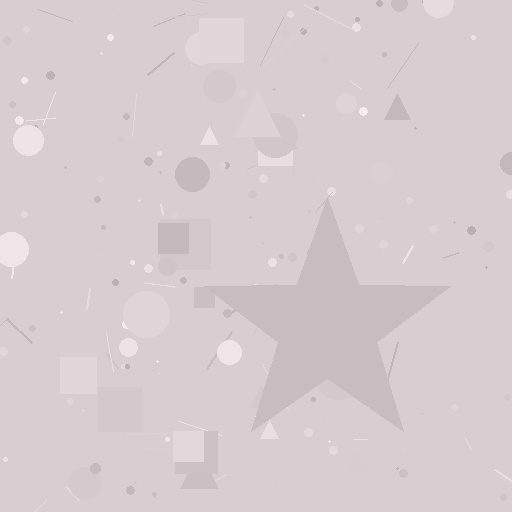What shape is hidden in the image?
A star is hidden in the image.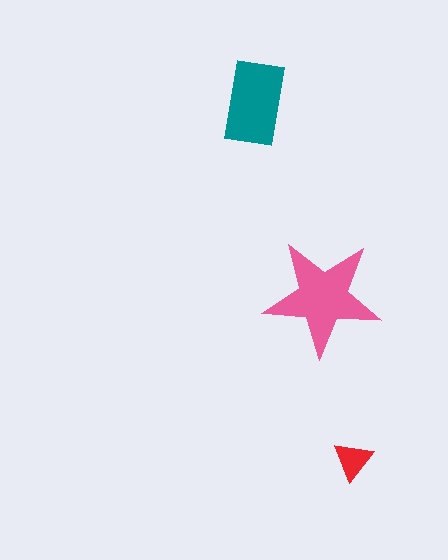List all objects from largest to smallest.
The pink star, the teal rectangle, the red triangle.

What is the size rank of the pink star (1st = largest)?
1st.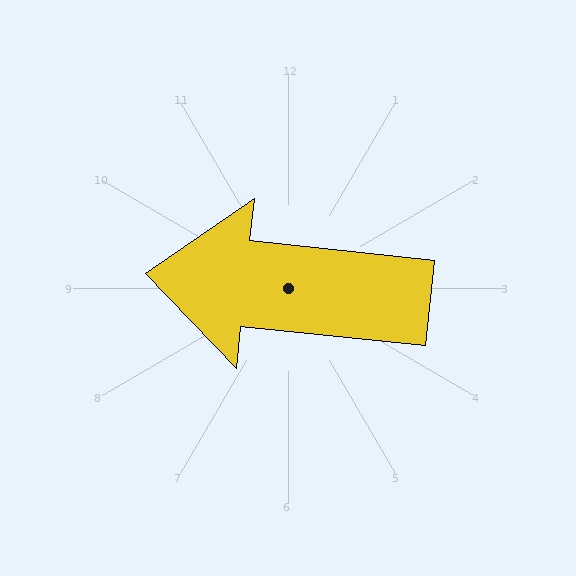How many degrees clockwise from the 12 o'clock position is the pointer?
Approximately 276 degrees.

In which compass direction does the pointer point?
West.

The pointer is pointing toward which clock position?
Roughly 9 o'clock.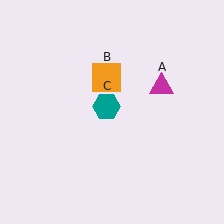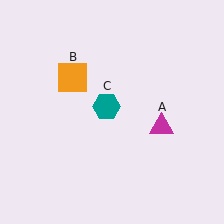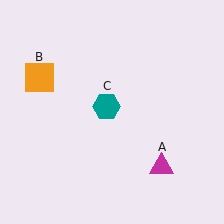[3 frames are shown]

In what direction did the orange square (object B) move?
The orange square (object B) moved left.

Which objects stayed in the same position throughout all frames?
Teal hexagon (object C) remained stationary.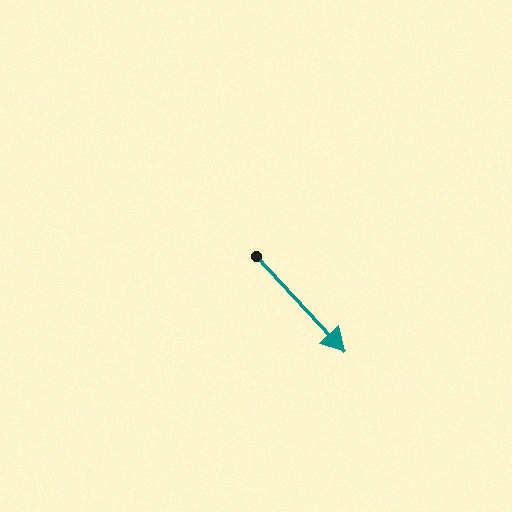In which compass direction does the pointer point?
Southeast.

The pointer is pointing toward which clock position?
Roughly 5 o'clock.